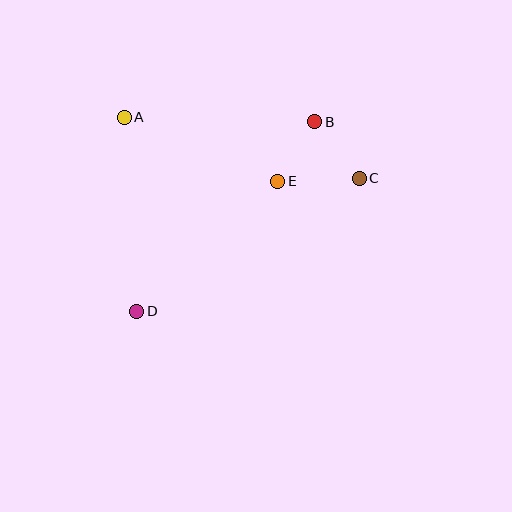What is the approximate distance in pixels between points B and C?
The distance between B and C is approximately 72 pixels.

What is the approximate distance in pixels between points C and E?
The distance between C and E is approximately 81 pixels.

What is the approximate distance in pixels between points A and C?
The distance between A and C is approximately 242 pixels.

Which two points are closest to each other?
Points B and E are closest to each other.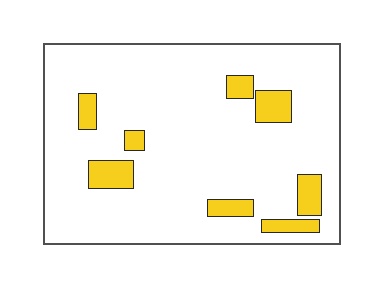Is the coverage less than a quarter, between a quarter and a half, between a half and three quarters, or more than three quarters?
Less than a quarter.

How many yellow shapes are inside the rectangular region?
8.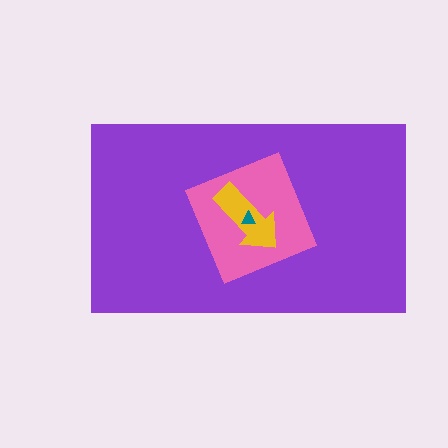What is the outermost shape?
The purple rectangle.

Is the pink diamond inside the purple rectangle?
Yes.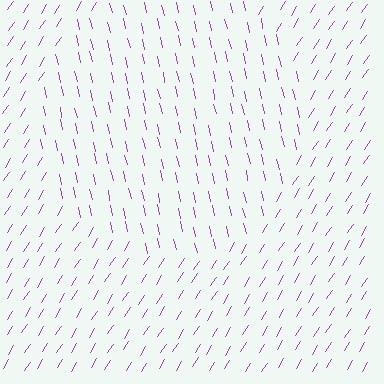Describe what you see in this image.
The image is filled with small purple line segments. A circle region in the image has lines oriented differently from the surrounding lines, creating a visible texture boundary.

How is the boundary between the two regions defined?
The boundary is defined purely by a change in line orientation (approximately 45 degrees difference). All lines are the same color and thickness.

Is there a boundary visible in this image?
Yes, there is a texture boundary formed by a change in line orientation.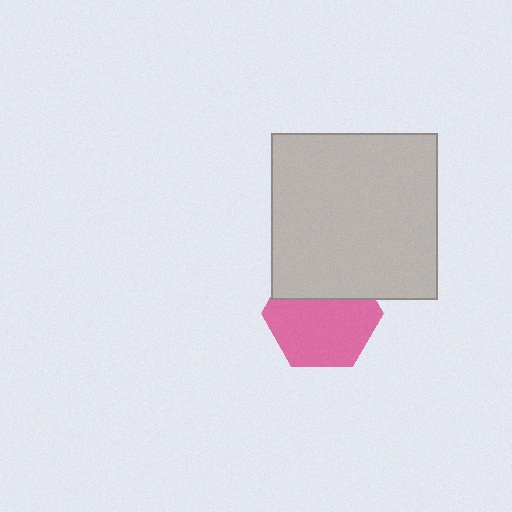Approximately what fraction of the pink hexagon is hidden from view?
Roughly 34% of the pink hexagon is hidden behind the light gray square.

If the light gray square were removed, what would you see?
You would see the complete pink hexagon.